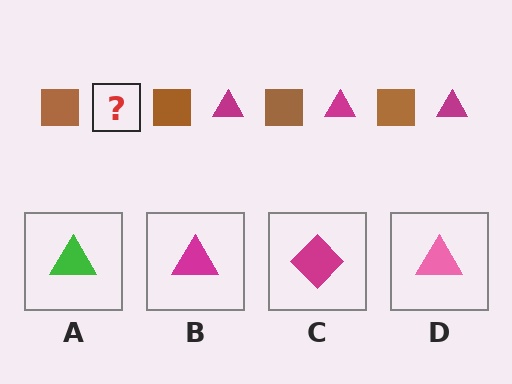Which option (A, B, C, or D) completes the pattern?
B.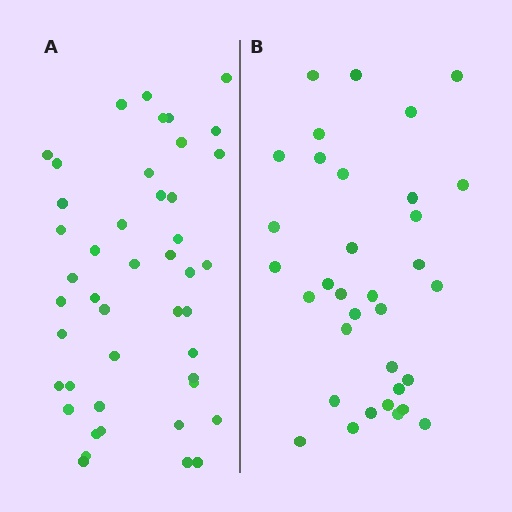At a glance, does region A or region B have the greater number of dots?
Region A (the left region) has more dots.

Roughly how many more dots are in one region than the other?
Region A has roughly 12 or so more dots than region B.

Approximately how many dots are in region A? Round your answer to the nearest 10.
About 40 dots. (The exact count is 45, which rounds to 40.)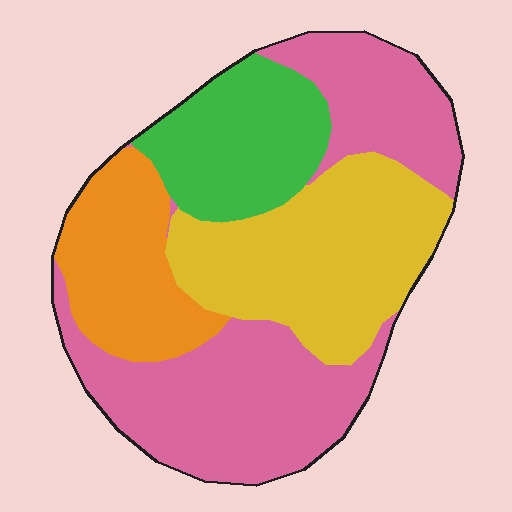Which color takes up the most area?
Pink, at roughly 40%.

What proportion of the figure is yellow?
Yellow covers around 25% of the figure.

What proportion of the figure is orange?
Orange covers roughly 15% of the figure.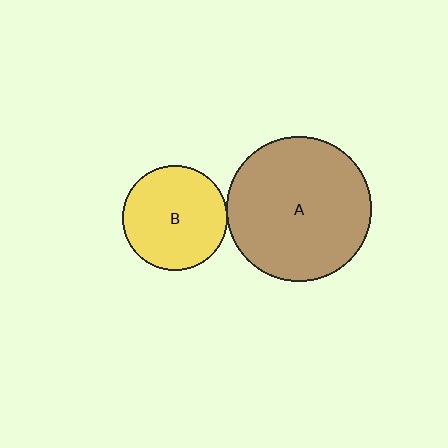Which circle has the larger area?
Circle A (brown).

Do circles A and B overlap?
Yes.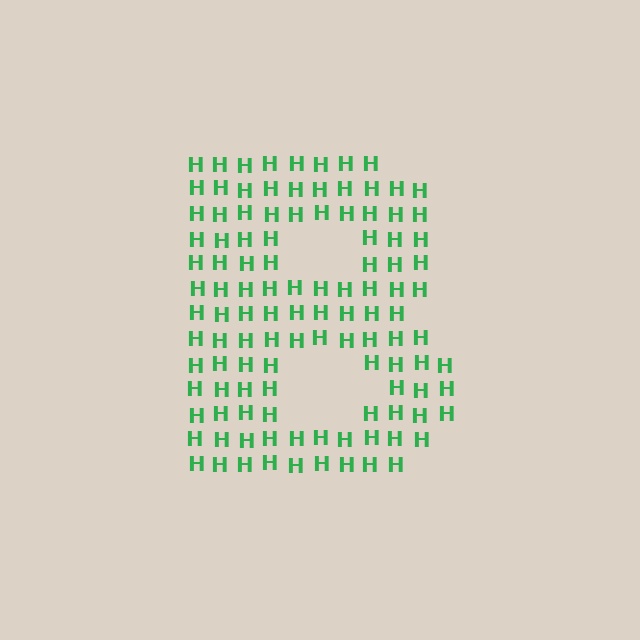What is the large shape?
The large shape is the letter B.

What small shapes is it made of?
It is made of small letter H's.